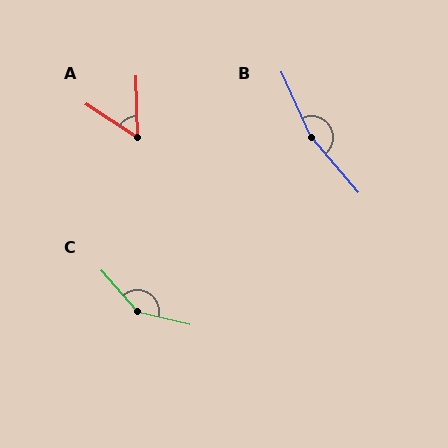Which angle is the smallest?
A, at approximately 56 degrees.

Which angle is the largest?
B, at approximately 164 degrees.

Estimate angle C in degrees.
Approximately 145 degrees.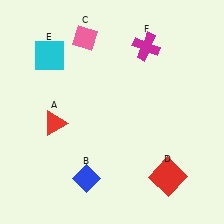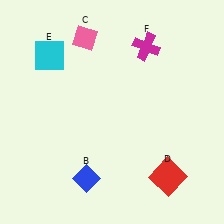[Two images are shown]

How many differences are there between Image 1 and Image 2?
There is 1 difference between the two images.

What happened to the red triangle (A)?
The red triangle (A) was removed in Image 2. It was in the bottom-left area of Image 1.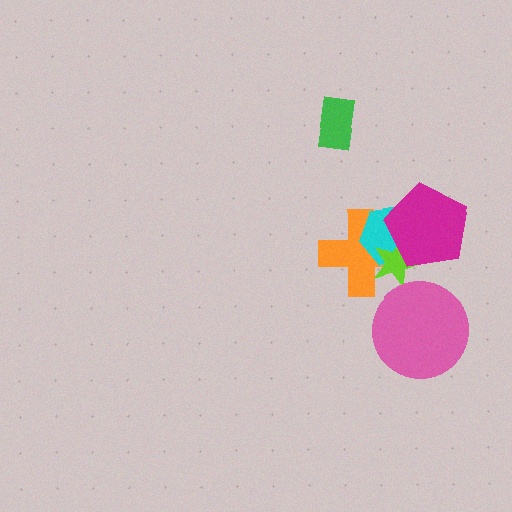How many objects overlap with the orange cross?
3 objects overlap with the orange cross.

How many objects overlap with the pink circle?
0 objects overlap with the pink circle.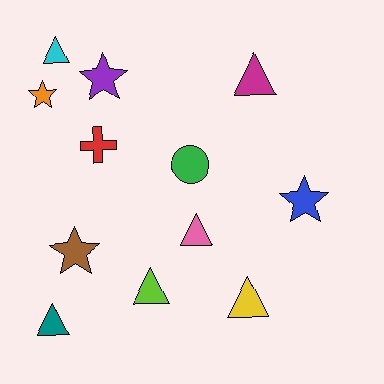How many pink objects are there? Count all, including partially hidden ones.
There is 1 pink object.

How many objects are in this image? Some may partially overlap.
There are 12 objects.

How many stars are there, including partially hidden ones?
There are 4 stars.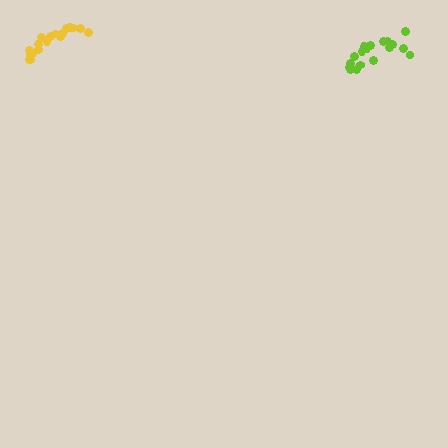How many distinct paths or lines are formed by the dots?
There are 2 distinct paths.